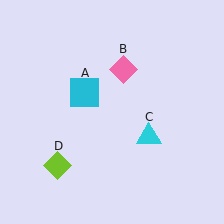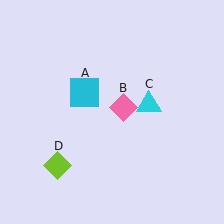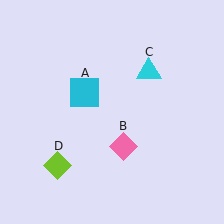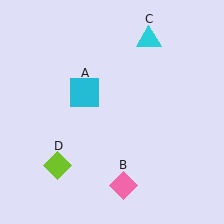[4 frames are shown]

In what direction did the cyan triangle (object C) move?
The cyan triangle (object C) moved up.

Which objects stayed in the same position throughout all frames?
Cyan square (object A) and lime diamond (object D) remained stationary.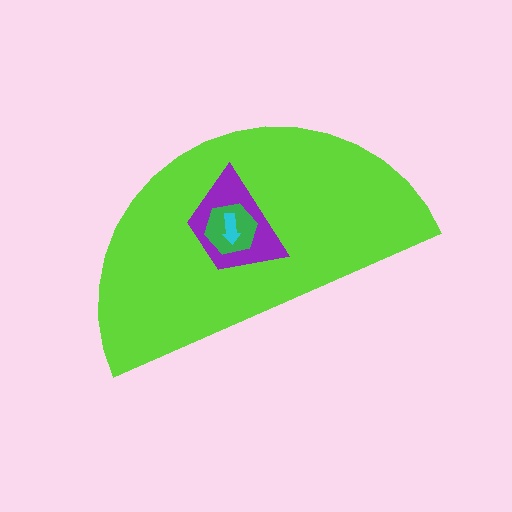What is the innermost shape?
The cyan arrow.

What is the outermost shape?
The lime semicircle.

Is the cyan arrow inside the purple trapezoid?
Yes.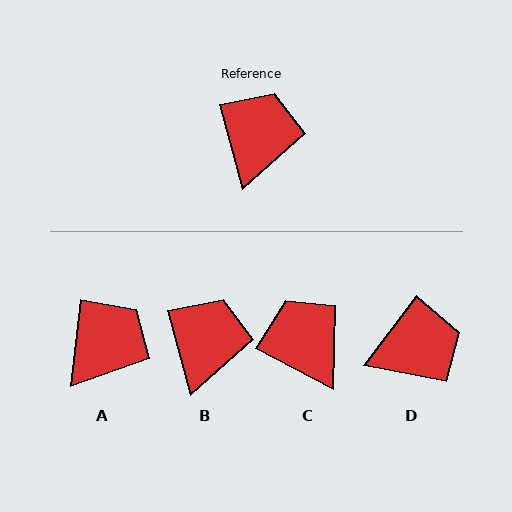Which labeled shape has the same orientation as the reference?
B.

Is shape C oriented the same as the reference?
No, it is off by about 47 degrees.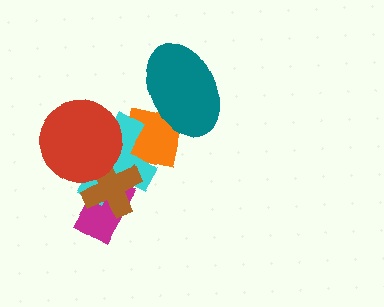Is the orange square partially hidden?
Yes, it is partially covered by another shape.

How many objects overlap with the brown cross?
3 objects overlap with the brown cross.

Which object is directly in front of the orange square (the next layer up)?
The cyan cross is directly in front of the orange square.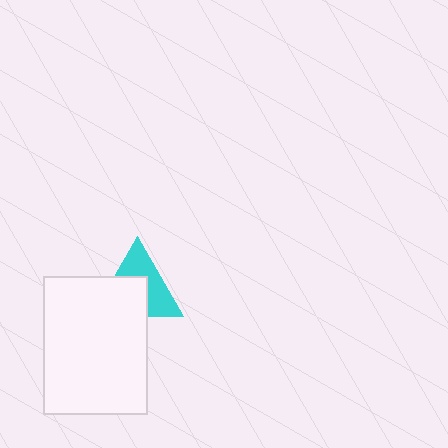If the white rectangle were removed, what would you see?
You would see the complete cyan triangle.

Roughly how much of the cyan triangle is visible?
About half of it is visible (roughly 51%).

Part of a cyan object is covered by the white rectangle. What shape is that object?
It is a triangle.